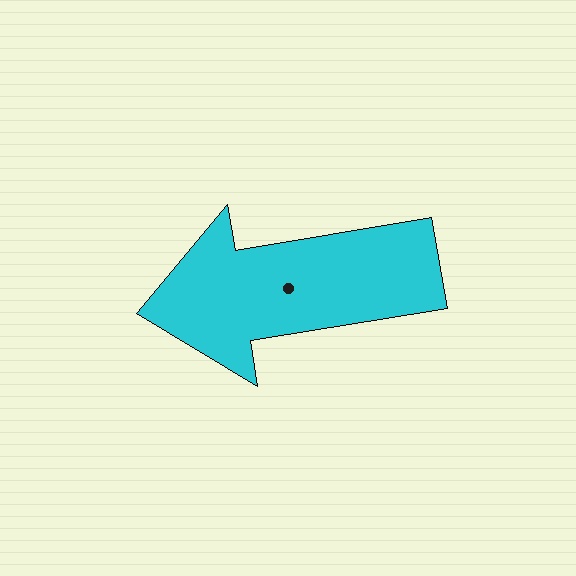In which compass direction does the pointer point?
West.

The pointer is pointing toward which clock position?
Roughly 9 o'clock.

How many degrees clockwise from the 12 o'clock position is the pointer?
Approximately 261 degrees.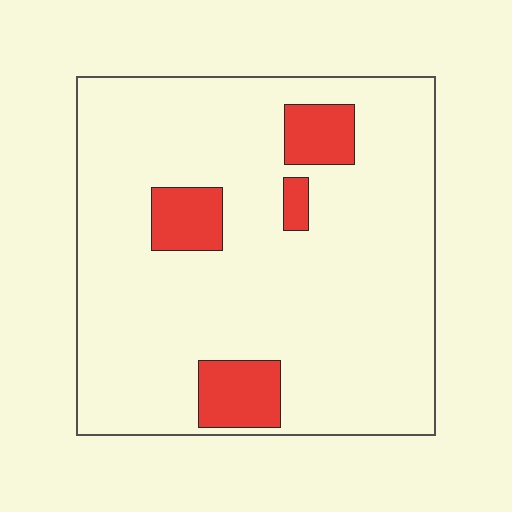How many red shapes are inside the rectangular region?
4.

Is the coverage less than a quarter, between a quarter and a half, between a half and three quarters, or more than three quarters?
Less than a quarter.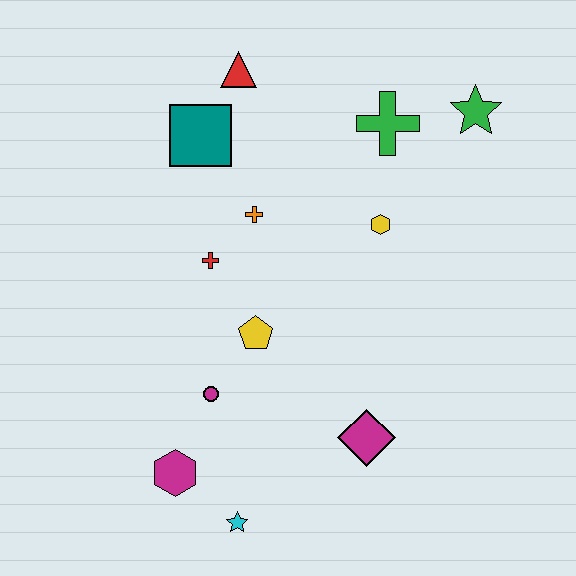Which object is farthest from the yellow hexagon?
The cyan star is farthest from the yellow hexagon.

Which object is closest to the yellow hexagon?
The green cross is closest to the yellow hexagon.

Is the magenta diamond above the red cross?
No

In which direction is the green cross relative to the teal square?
The green cross is to the right of the teal square.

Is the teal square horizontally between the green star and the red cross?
No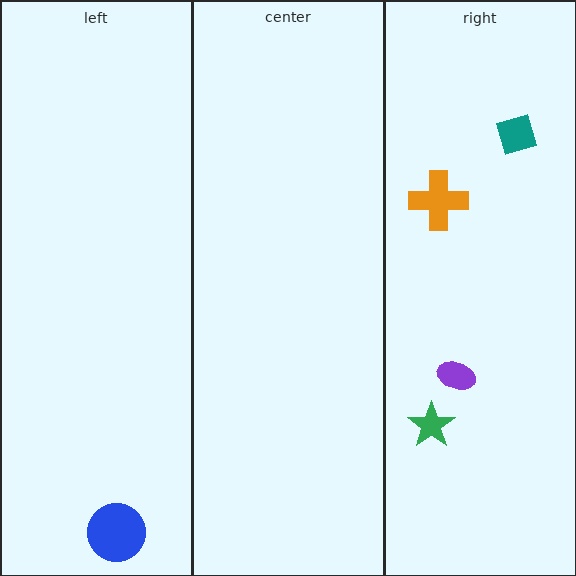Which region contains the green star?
The right region.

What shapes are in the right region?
The orange cross, the purple ellipse, the teal diamond, the green star.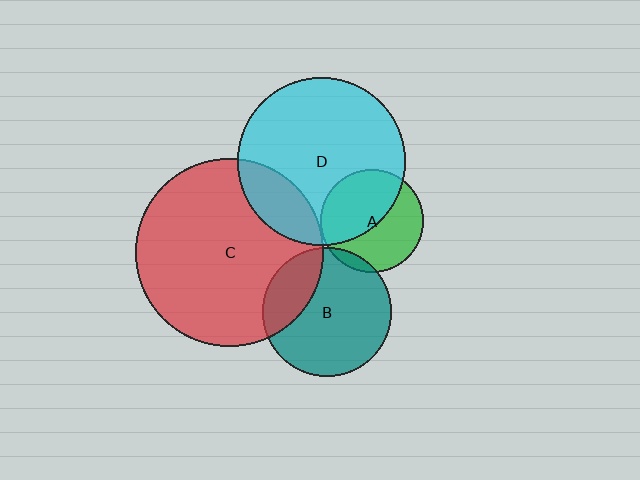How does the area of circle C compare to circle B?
Approximately 2.1 times.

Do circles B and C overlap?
Yes.